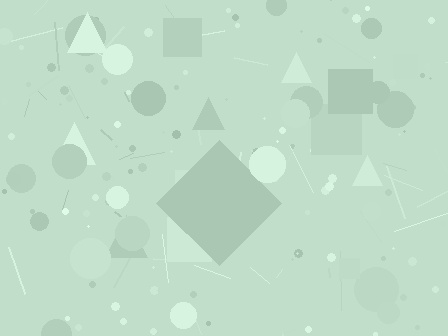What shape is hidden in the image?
A diamond is hidden in the image.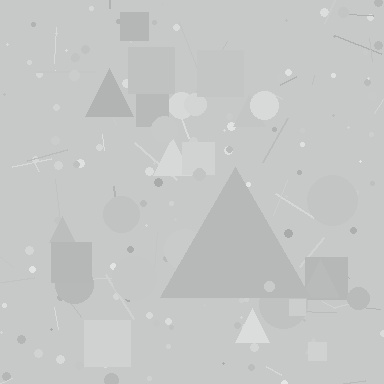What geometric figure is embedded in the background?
A triangle is embedded in the background.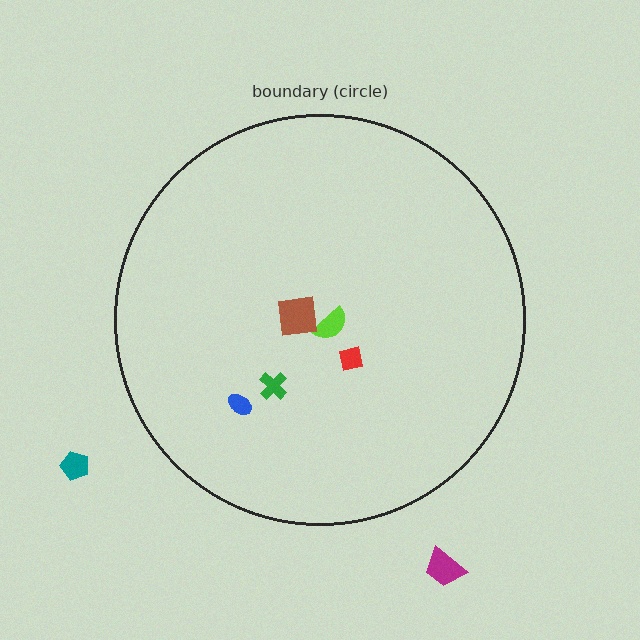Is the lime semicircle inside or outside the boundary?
Inside.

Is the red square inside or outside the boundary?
Inside.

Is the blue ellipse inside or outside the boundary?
Inside.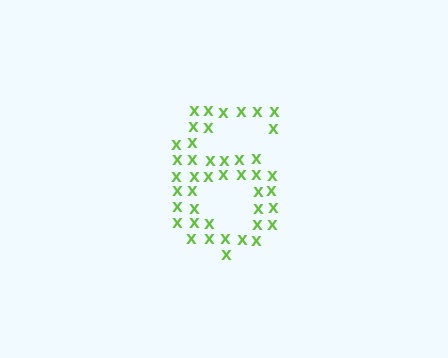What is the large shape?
The large shape is the digit 6.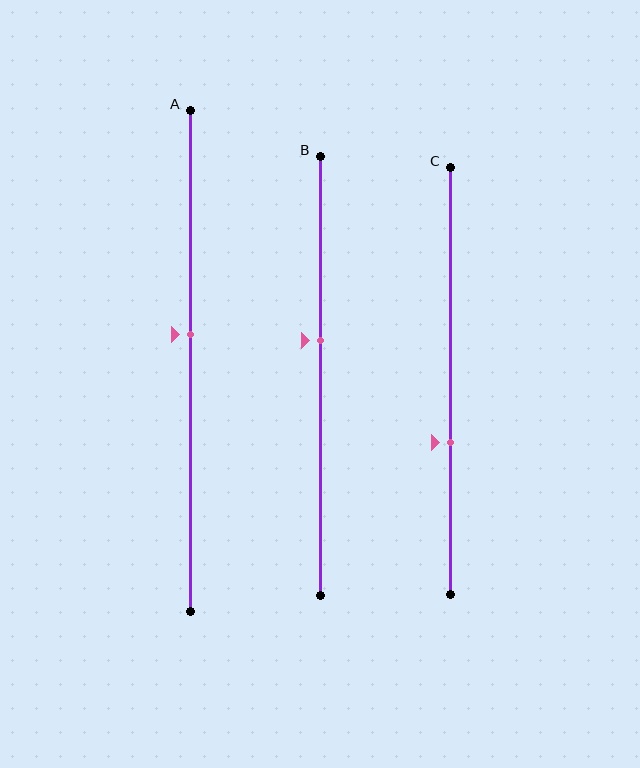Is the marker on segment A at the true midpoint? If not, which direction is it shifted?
No, the marker on segment A is shifted upward by about 5% of the segment length.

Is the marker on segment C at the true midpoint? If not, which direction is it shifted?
No, the marker on segment C is shifted downward by about 14% of the segment length.